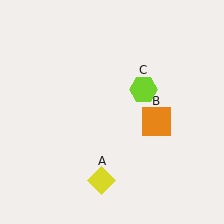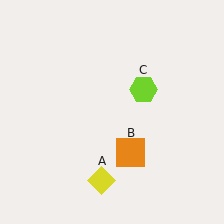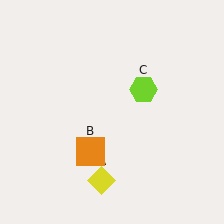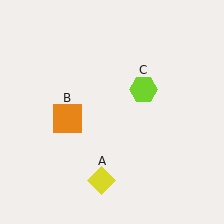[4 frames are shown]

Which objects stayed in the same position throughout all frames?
Yellow diamond (object A) and lime hexagon (object C) remained stationary.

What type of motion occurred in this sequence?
The orange square (object B) rotated clockwise around the center of the scene.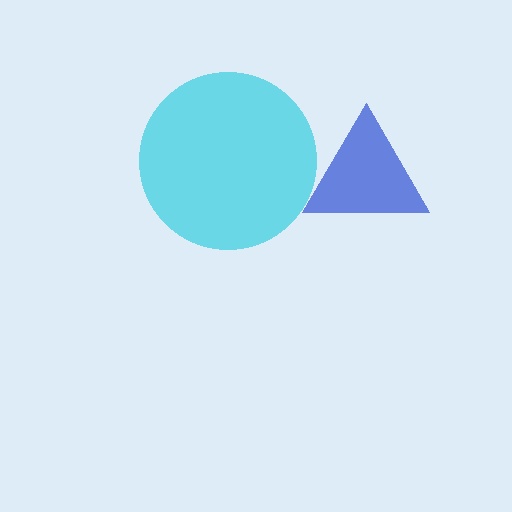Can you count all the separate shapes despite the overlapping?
Yes, there are 2 separate shapes.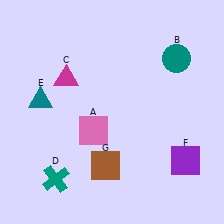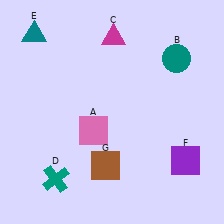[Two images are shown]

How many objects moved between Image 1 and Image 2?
2 objects moved between the two images.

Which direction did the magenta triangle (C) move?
The magenta triangle (C) moved right.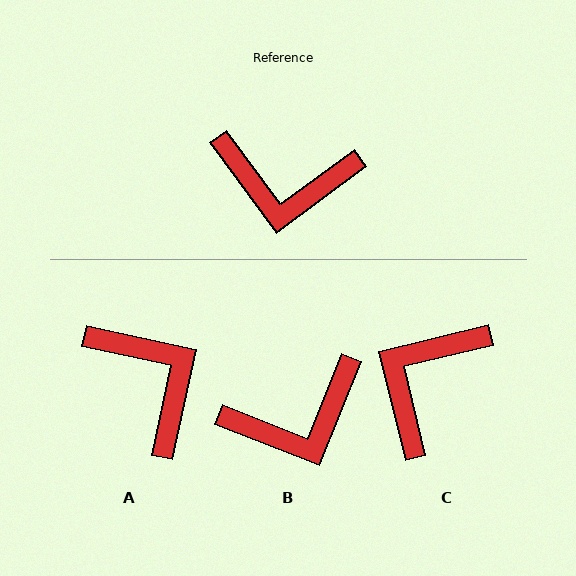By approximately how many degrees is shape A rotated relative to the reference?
Approximately 132 degrees counter-clockwise.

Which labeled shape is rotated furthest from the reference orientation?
A, about 132 degrees away.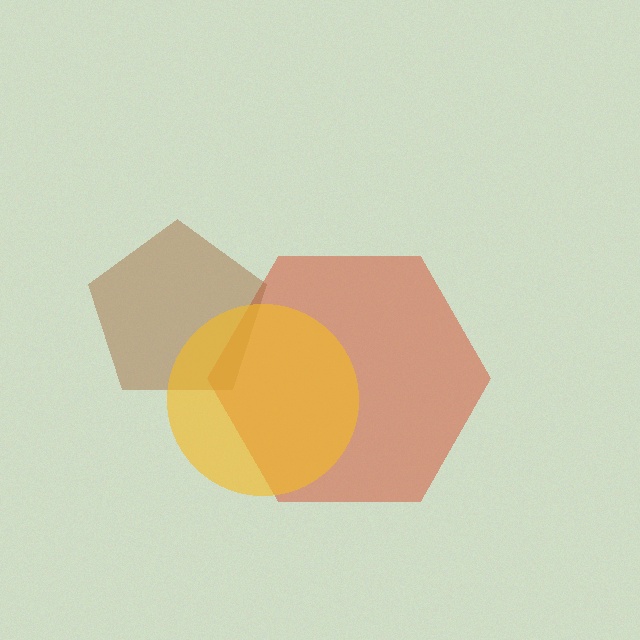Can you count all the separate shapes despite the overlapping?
Yes, there are 3 separate shapes.